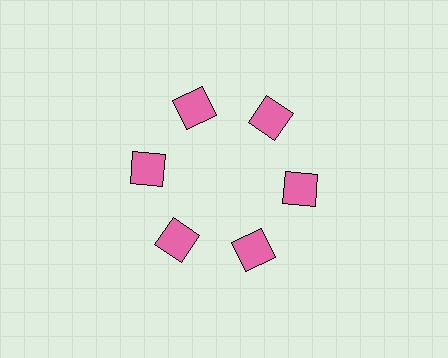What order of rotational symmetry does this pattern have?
This pattern has 6-fold rotational symmetry.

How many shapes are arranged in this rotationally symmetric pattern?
There are 6 shapes, arranged in 6 groups of 1.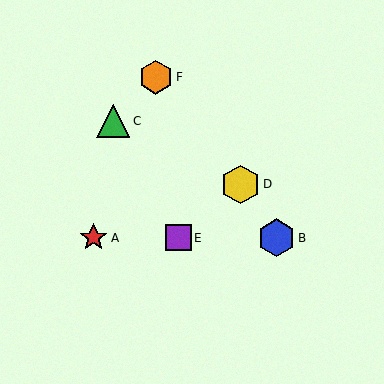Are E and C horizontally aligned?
No, E is at y≈238 and C is at y≈121.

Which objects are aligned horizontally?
Objects A, B, E are aligned horizontally.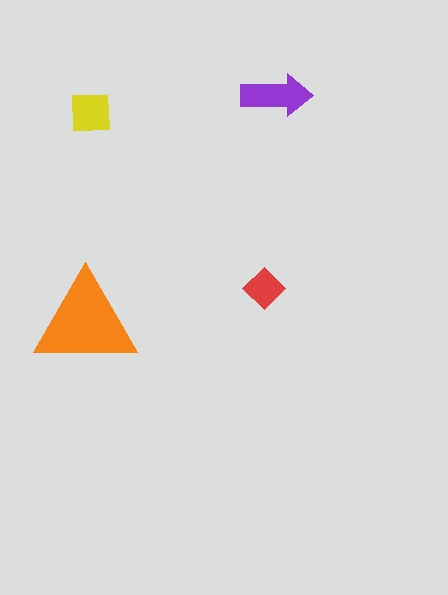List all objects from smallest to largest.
The red diamond, the yellow square, the purple arrow, the orange triangle.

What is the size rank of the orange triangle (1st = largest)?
1st.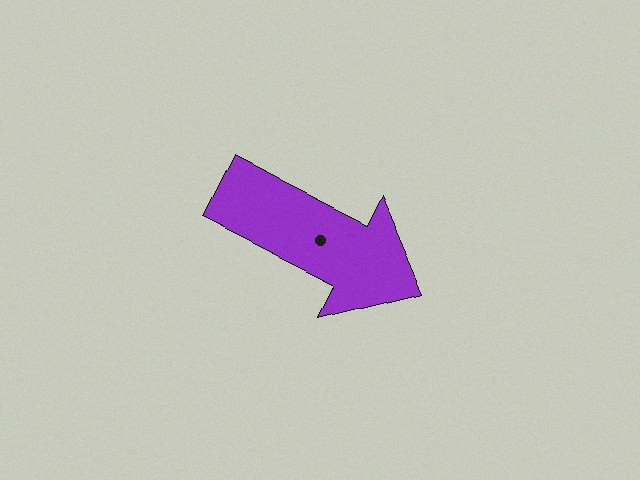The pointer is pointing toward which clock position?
Roughly 4 o'clock.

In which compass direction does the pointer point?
Southeast.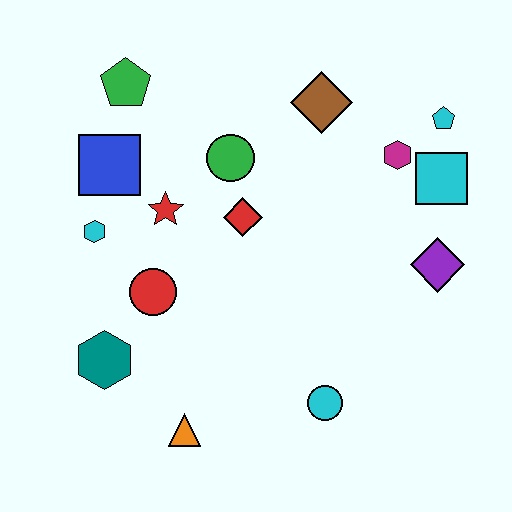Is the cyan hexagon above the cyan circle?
Yes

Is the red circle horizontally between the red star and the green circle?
No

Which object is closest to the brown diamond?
The magenta hexagon is closest to the brown diamond.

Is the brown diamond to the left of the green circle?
No